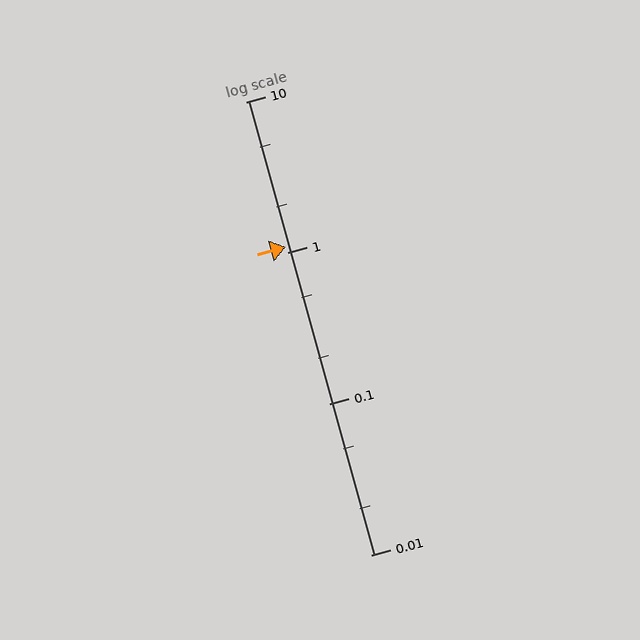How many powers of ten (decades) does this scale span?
The scale spans 3 decades, from 0.01 to 10.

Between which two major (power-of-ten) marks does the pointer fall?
The pointer is between 1 and 10.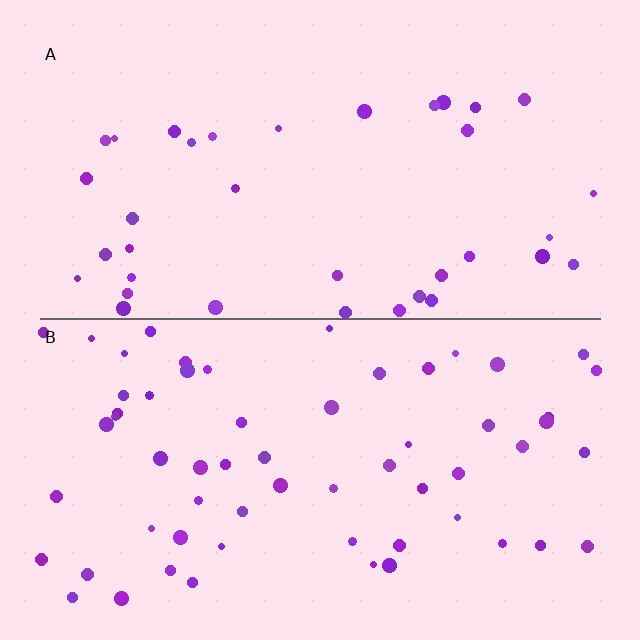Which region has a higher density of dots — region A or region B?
B (the bottom).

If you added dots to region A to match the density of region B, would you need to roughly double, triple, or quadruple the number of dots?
Approximately double.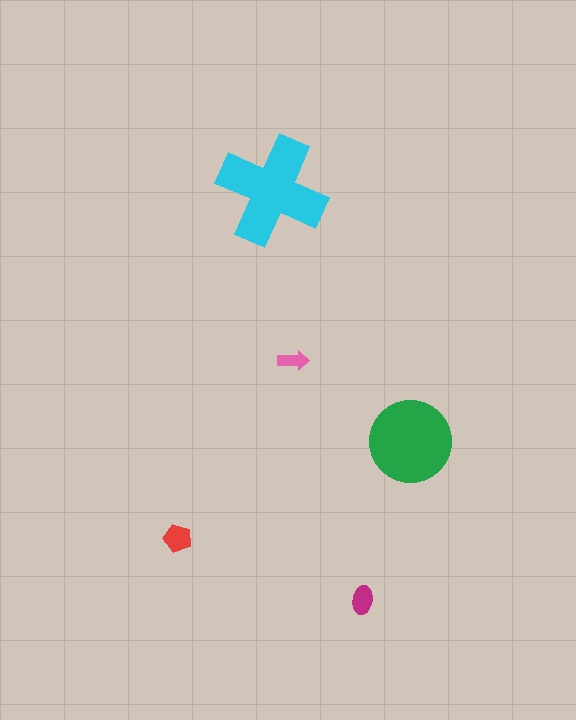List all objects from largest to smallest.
The cyan cross, the green circle, the red pentagon, the magenta ellipse, the pink arrow.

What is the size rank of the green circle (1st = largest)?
2nd.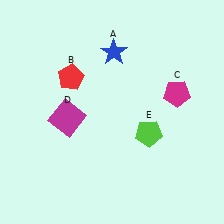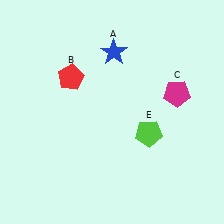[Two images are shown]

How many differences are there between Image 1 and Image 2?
There is 1 difference between the two images.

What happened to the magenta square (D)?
The magenta square (D) was removed in Image 2. It was in the bottom-left area of Image 1.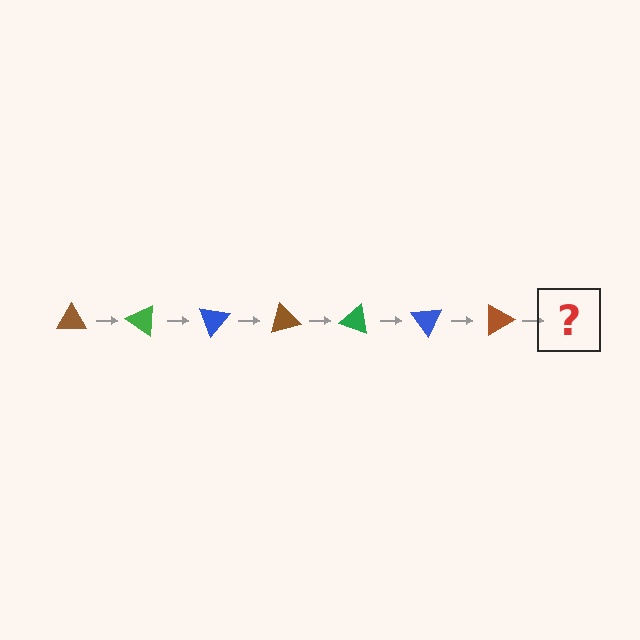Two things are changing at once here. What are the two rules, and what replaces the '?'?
The two rules are that it rotates 35 degrees each step and the color cycles through brown, green, and blue. The '?' should be a green triangle, rotated 245 degrees from the start.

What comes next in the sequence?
The next element should be a green triangle, rotated 245 degrees from the start.